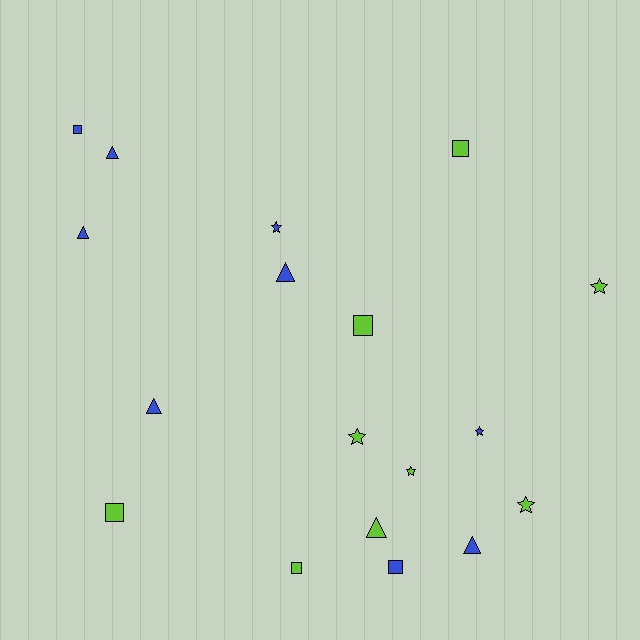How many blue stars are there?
There are 2 blue stars.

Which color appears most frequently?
Lime, with 9 objects.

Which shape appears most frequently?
Square, with 6 objects.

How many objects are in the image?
There are 18 objects.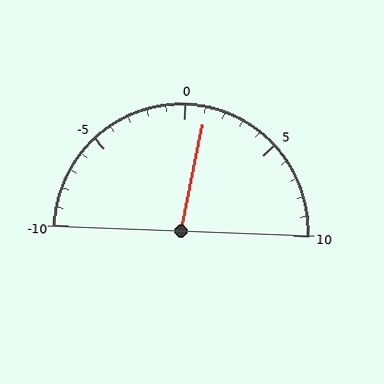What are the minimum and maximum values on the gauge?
The gauge ranges from -10 to 10.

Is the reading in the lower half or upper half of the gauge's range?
The reading is in the upper half of the range (-10 to 10).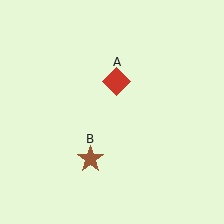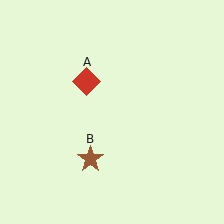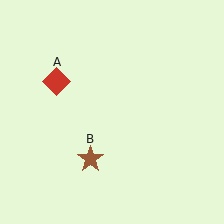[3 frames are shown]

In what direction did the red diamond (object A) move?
The red diamond (object A) moved left.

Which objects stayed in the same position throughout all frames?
Brown star (object B) remained stationary.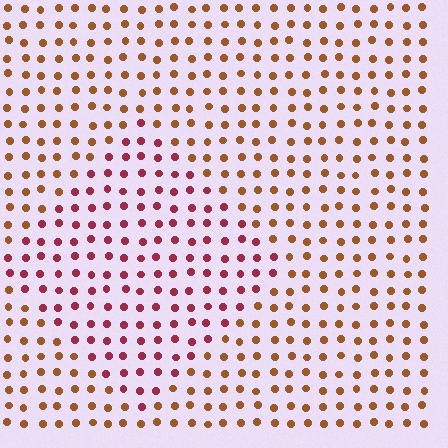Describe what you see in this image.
The image is filled with small brown elements in a uniform arrangement. A diamond-shaped region is visible where the elements are tinted to a slightly different hue, forming a subtle color boundary.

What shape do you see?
I see a diamond.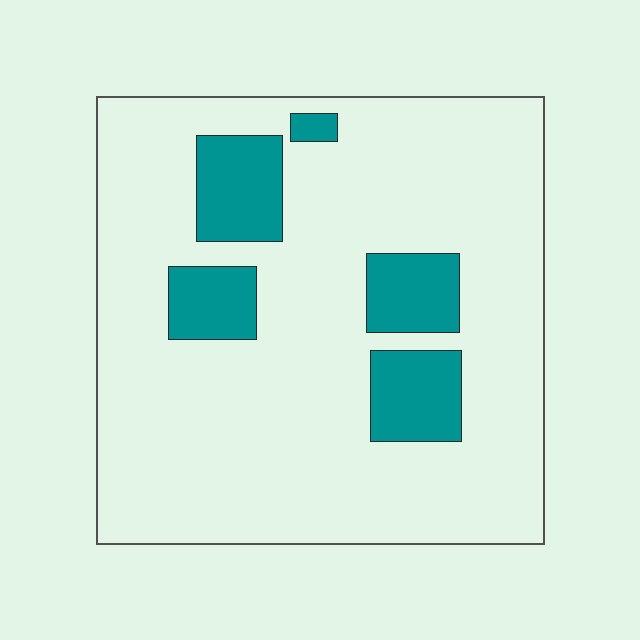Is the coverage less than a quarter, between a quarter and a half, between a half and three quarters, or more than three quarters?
Less than a quarter.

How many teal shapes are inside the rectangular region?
5.